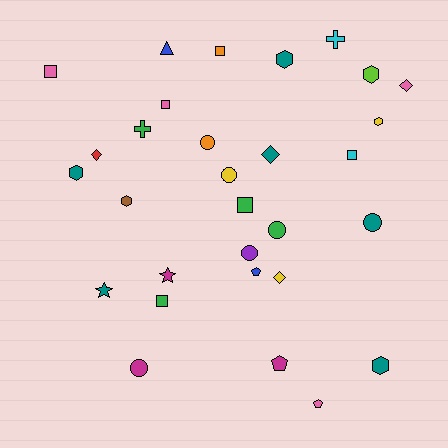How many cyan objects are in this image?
There are 2 cyan objects.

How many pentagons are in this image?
There are 3 pentagons.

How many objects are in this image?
There are 30 objects.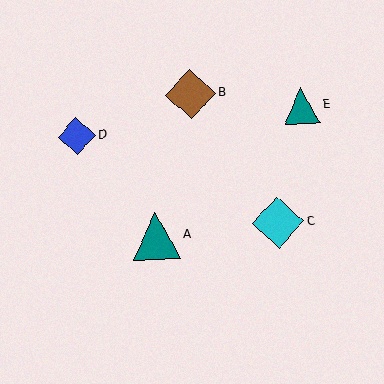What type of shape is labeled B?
Shape B is a brown diamond.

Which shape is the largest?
The cyan diamond (labeled C) is the largest.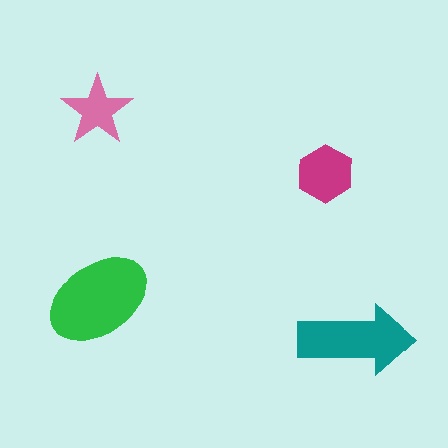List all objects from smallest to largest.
The pink star, the magenta hexagon, the teal arrow, the green ellipse.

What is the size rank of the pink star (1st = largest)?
4th.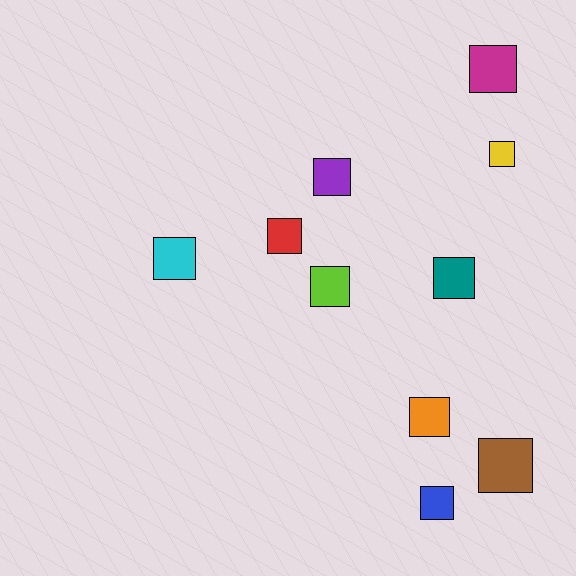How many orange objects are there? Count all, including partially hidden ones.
There is 1 orange object.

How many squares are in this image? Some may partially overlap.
There are 10 squares.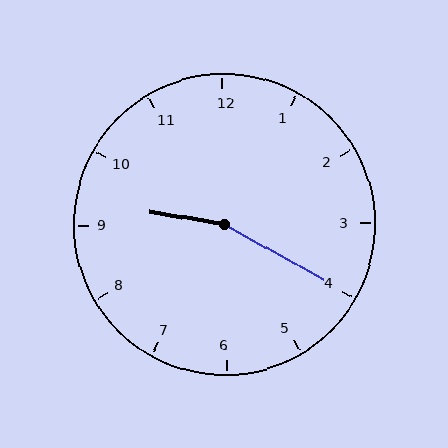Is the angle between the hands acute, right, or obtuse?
It is obtuse.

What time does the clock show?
9:20.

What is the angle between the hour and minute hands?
Approximately 160 degrees.